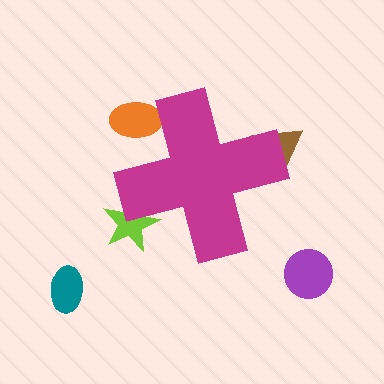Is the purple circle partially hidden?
No, the purple circle is fully visible.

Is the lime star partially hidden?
Yes, the lime star is partially hidden behind the magenta cross.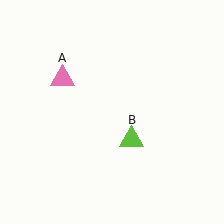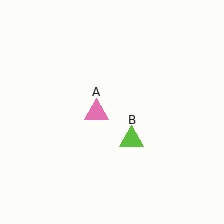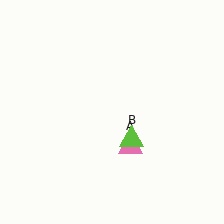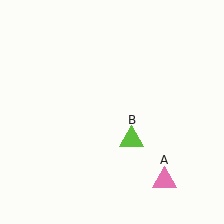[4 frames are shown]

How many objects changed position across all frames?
1 object changed position: pink triangle (object A).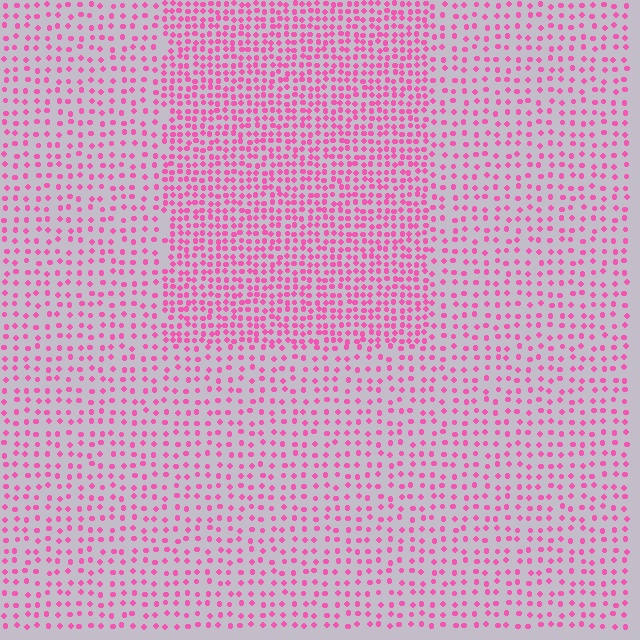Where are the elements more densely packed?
The elements are more densely packed inside the rectangle boundary.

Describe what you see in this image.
The image contains small pink elements arranged at two different densities. A rectangle-shaped region is visible where the elements are more densely packed than the surrounding area.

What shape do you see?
I see a rectangle.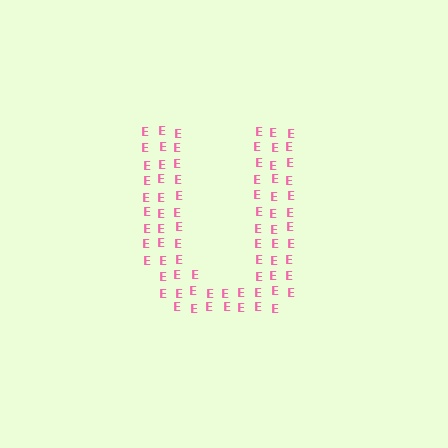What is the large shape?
The large shape is the letter U.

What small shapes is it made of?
It is made of small letter E's.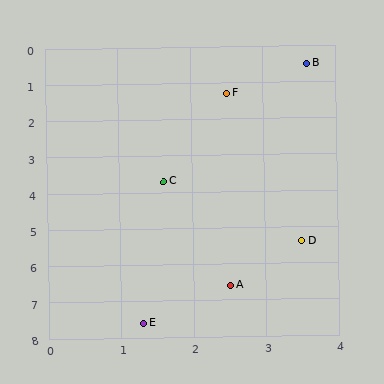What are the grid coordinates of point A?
Point A is at approximately (2.5, 6.6).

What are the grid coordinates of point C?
Point C is at approximately (1.6, 3.7).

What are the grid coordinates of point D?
Point D is at approximately (3.5, 5.4).